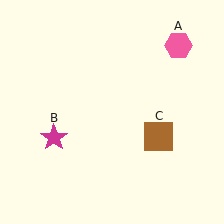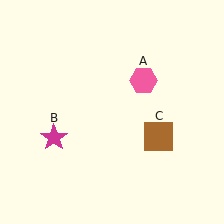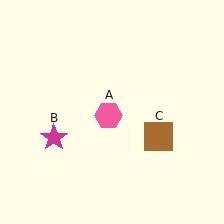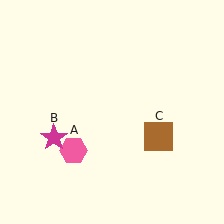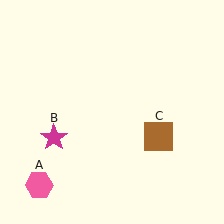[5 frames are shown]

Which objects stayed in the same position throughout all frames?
Magenta star (object B) and brown square (object C) remained stationary.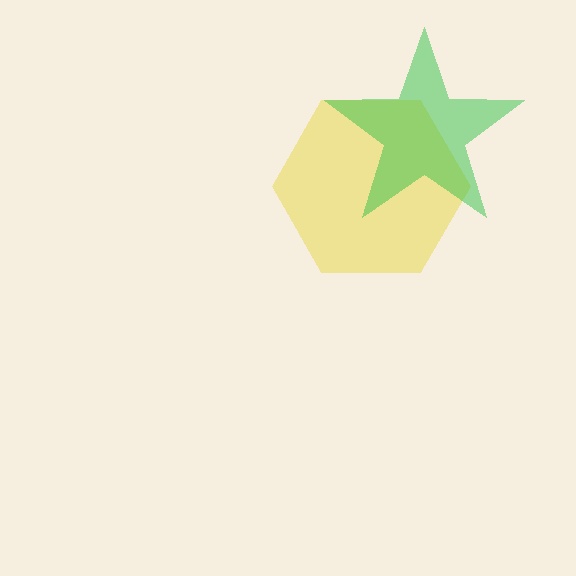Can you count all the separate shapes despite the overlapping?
Yes, there are 2 separate shapes.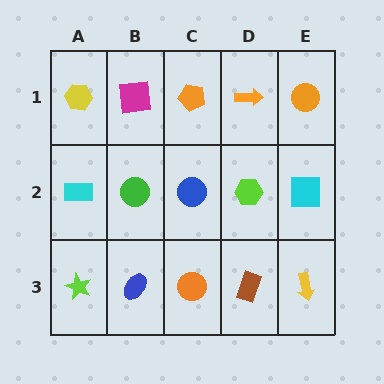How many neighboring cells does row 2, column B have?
4.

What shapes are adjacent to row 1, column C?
A blue circle (row 2, column C), a magenta square (row 1, column B), an orange arrow (row 1, column D).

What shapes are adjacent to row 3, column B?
A green circle (row 2, column B), a lime star (row 3, column A), an orange circle (row 3, column C).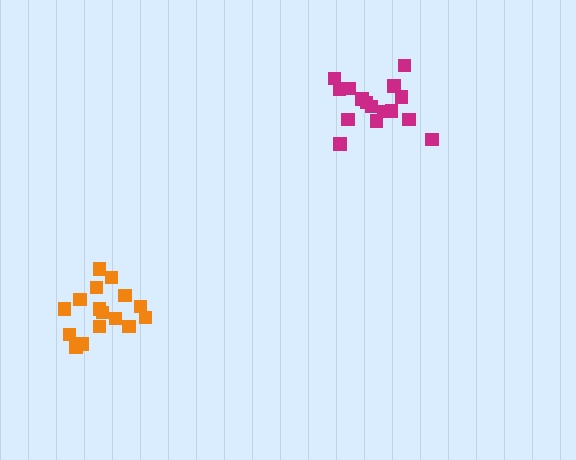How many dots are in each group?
Group 1: 16 dots, Group 2: 16 dots (32 total).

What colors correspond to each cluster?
The clusters are colored: orange, magenta.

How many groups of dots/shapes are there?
There are 2 groups.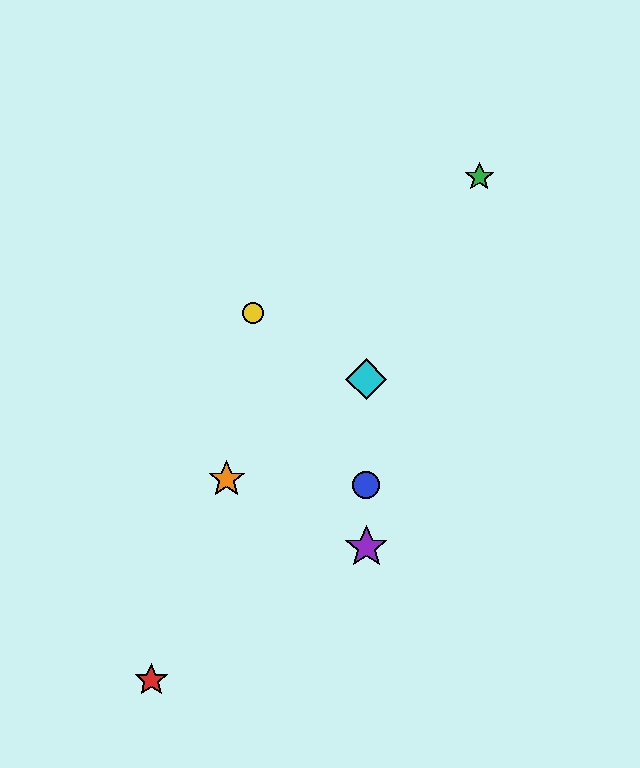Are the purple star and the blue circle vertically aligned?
Yes, both are at x≈366.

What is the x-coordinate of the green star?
The green star is at x≈479.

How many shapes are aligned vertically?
3 shapes (the blue circle, the purple star, the cyan diamond) are aligned vertically.